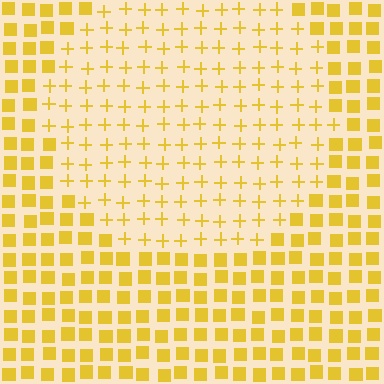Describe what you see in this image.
The image is filled with small yellow elements arranged in a uniform grid. A circle-shaped region contains plus signs, while the surrounding area contains squares. The boundary is defined purely by the change in element shape.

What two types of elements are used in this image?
The image uses plus signs inside the circle region and squares outside it.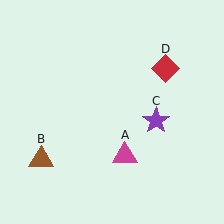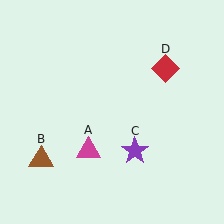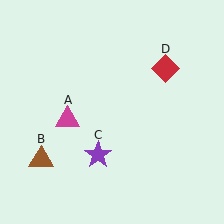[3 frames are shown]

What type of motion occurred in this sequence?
The magenta triangle (object A), purple star (object C) rotated clockwise around the center of the scene.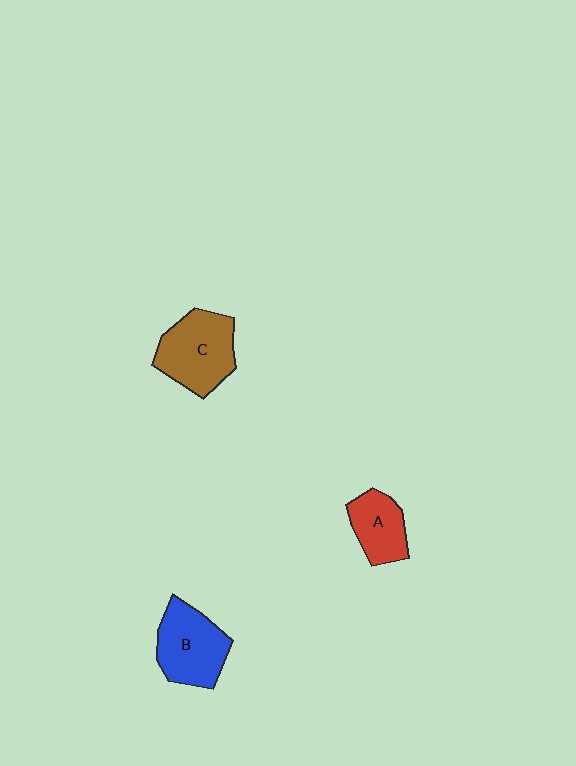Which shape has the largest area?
Shape C (brown).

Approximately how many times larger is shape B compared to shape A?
Approximately 1.4 times.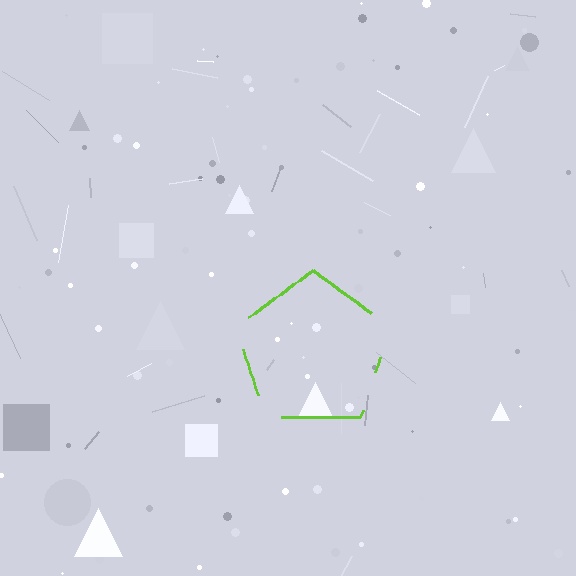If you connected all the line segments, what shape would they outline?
They would outline a pentagon.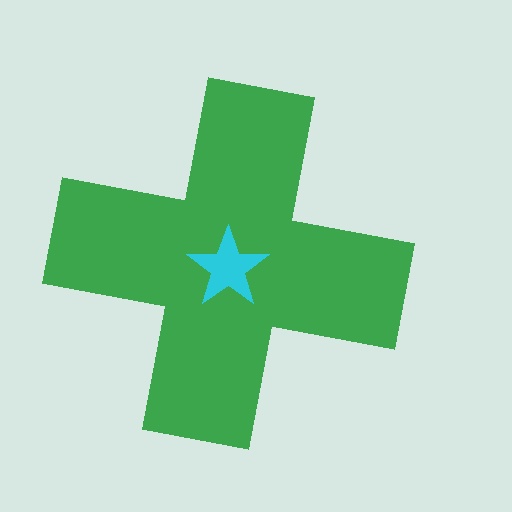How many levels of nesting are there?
2.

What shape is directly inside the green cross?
The cyan star.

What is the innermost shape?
The cyan star.